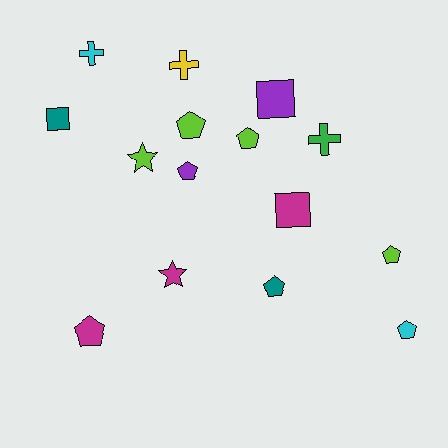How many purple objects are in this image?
There are 2 purple objects.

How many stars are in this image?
There are 2 stars.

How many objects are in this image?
There are 15 objects.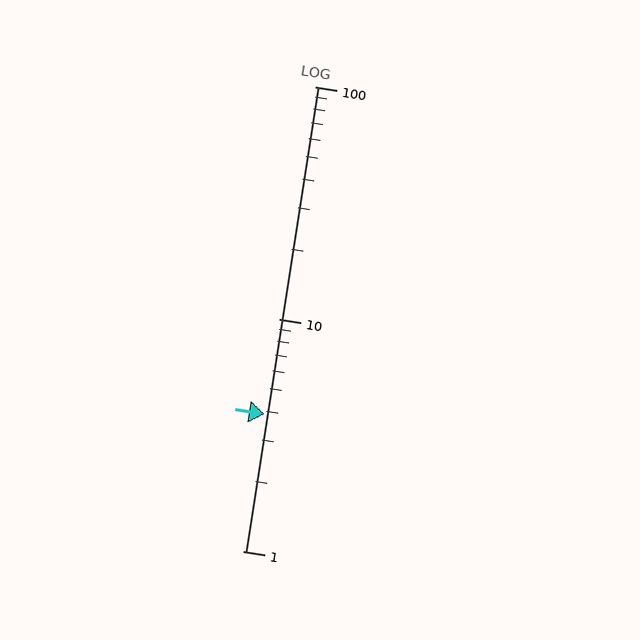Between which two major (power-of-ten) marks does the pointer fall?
The pointer is between 1 and 10.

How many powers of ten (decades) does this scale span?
The scale spans 2 decades, from 1 to 100.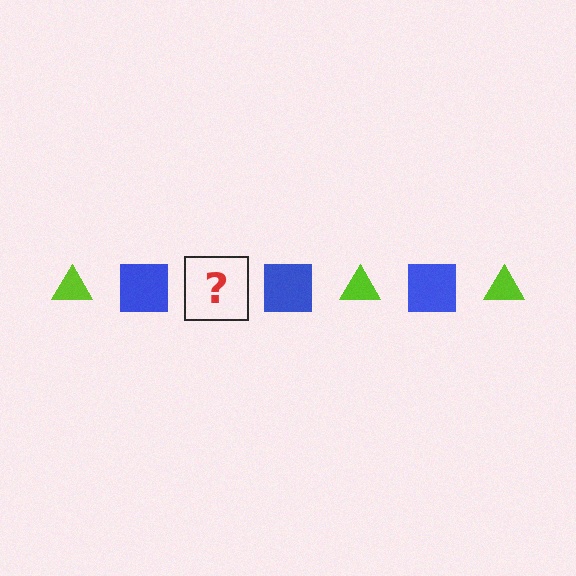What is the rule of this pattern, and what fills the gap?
The rule is that the pattern alternates between lime triangle and blue square. The gap should be filled with a lime triangle.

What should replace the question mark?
The question mark should be replaced with a lime triangle.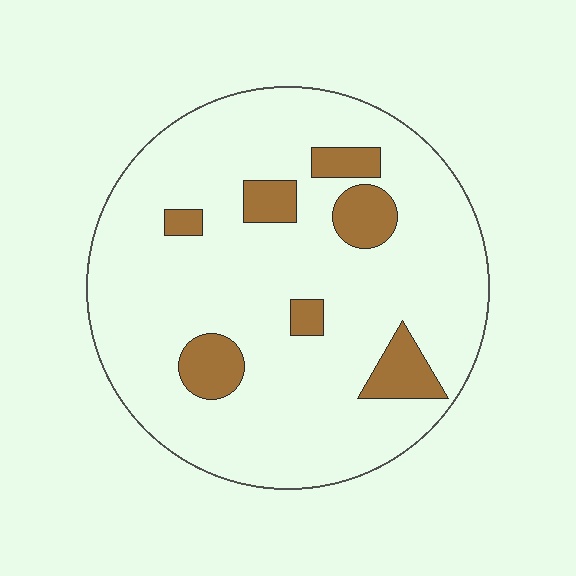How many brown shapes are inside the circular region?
7.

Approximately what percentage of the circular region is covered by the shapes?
Approximately 15%.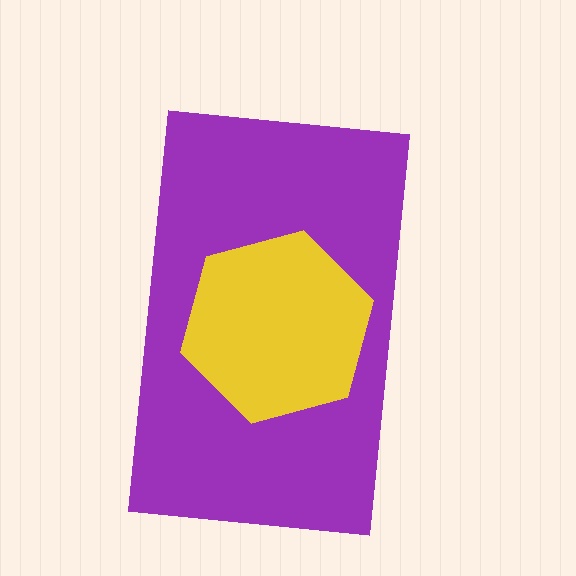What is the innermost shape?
The yellow hexagon.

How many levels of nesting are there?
2.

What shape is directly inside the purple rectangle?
The yellow hexagon.